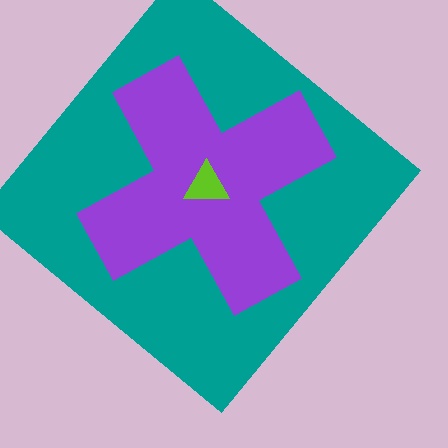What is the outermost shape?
The teal diamond.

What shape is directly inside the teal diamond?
The purple cross.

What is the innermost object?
The lime triangle.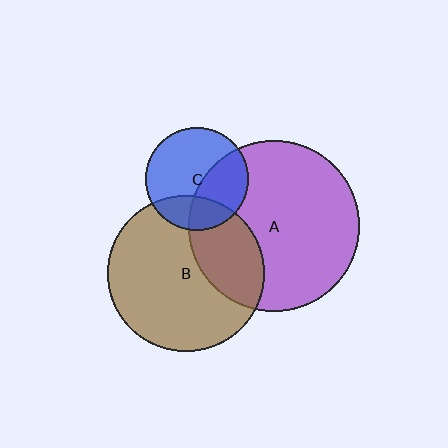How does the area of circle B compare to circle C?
Approximately 2.3 times.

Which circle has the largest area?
Circle A (purple).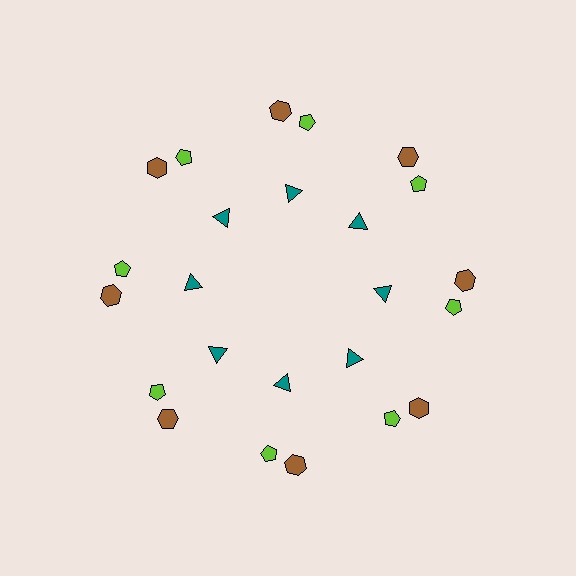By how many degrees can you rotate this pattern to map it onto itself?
The pattern maps onto itself every 45 degrees of rotation.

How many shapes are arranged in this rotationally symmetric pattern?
There are 24 shapes, arranged in 8 groups of 3.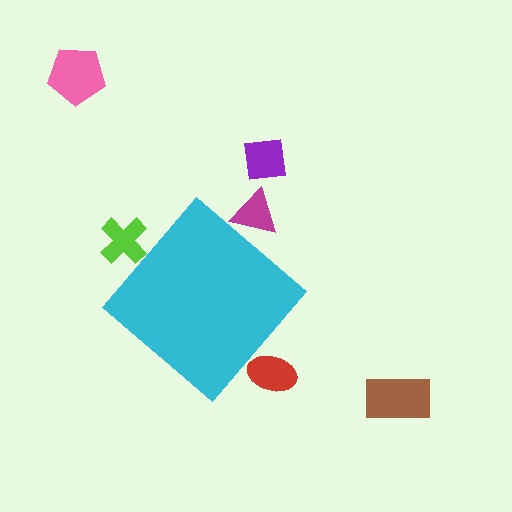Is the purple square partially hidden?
No, the purple square is fully visible.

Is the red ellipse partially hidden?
Yes, the red ellipse is partially hidden behind the cyan diamond.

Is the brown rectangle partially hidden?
No, the brown rectangle is fully visible.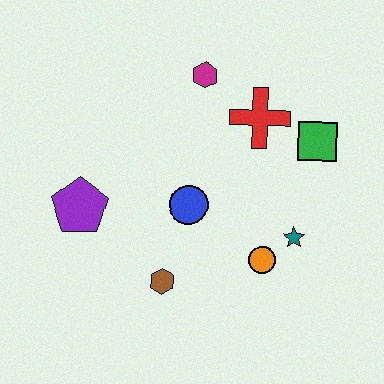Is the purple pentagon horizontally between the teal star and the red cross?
No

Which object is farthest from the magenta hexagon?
The brown hexagon is farthest from the magenta hexagon.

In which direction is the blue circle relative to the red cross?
The blue circle is below the red cross.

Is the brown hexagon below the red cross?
Yes